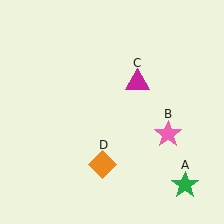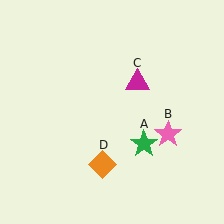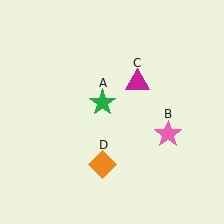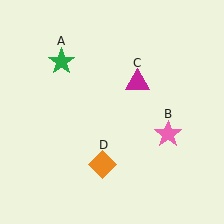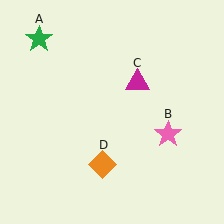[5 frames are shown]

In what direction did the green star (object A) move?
The green star (object A) moved up and to the left.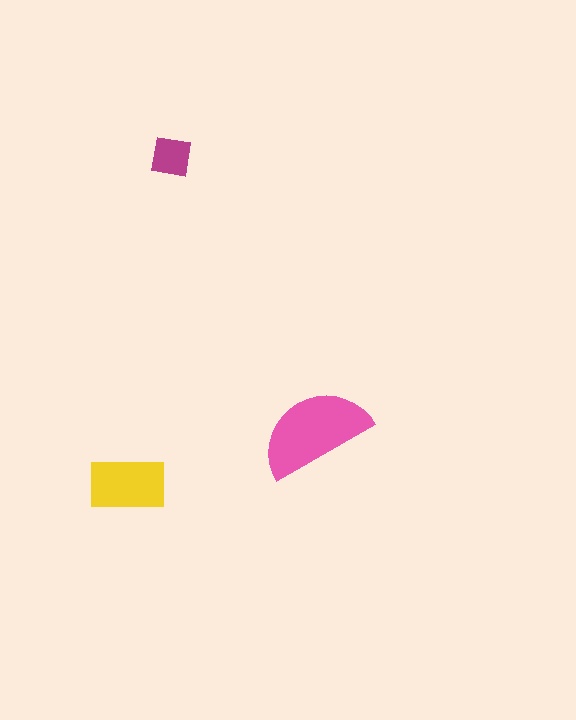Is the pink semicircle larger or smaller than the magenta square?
Larger.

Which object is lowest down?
The yellow rectangle is bottommost.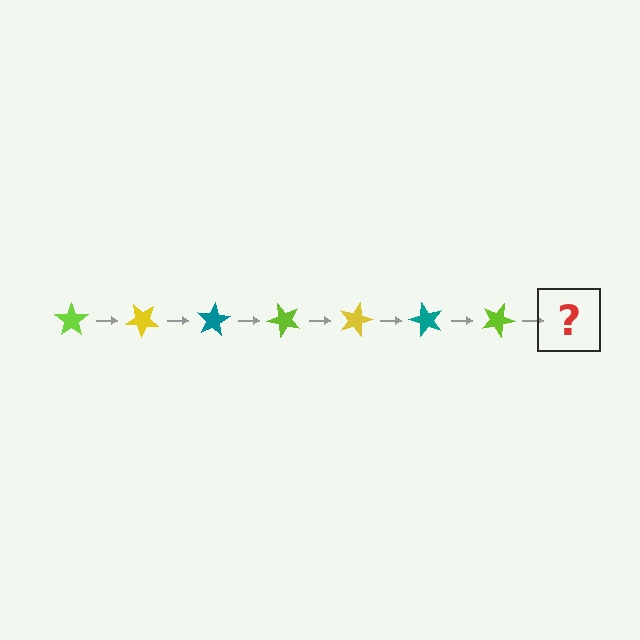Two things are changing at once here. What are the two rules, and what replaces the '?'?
The two rules are that it rotates 40 degrees each step and the color cycles through lime, yellow, and teal. The '?' should be a yellow star, rotated 280 degrees from the start.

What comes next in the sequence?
The next element should be a yellow star, rotated 280 degrees from the start.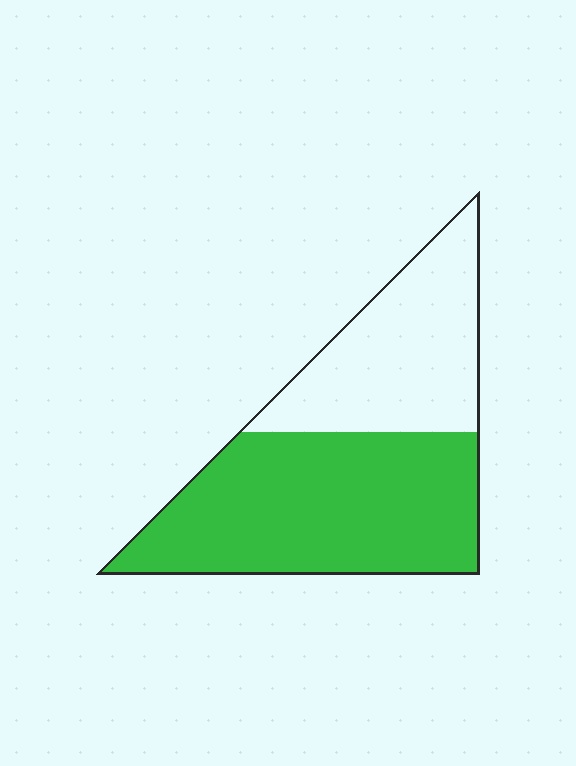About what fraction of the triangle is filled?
About three fifths (3/5).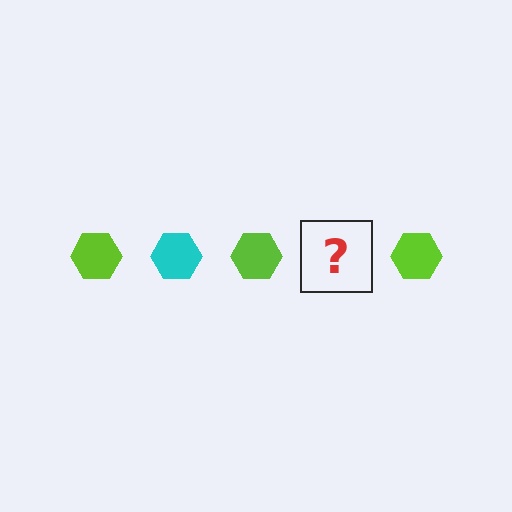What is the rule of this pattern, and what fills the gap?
The rule is that the pattern cycles through lime, cyan hexagons. The gap should be filled with a cyan hexagon.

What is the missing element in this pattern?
The missing element is a cyan hexagon.